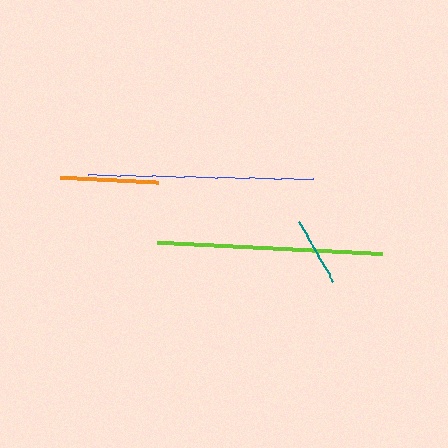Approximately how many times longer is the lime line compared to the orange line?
The lime line is approximately 2.3 times the length of the orange line.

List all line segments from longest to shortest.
From longest to shortest: blue, lime, orange, teal.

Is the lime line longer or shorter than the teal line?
The lime line is longer than the teal line.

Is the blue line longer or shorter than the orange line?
The blue line is longer than the orange line.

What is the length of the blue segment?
The blue segment is approximately 226 pixels long.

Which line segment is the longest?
The blue line is the longest at approximately 226 pixels.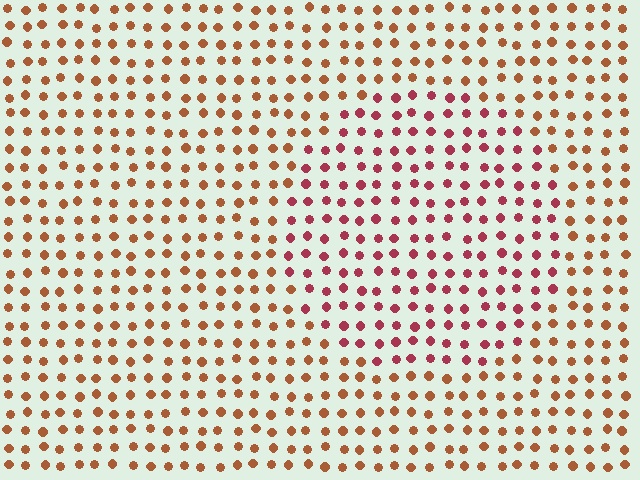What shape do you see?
I see a circle.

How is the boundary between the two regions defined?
The boundary is defined purely by a slight shift in hue (about 35 degrees). Spacing, size, and orientation are identical on both sides.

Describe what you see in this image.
The image is filled with small brown elements in a uniform arrangement. A circle-shaped region is visible where the elements are tinted to a slightly different hue, forming a subtle color boundary.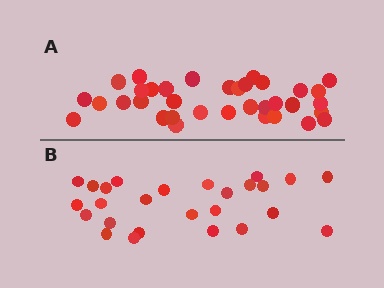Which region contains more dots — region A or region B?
Region A (the top region) has more dots.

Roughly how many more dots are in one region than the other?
Region A has roughly 8 or so more dots than region B.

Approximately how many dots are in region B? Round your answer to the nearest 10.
About 30 dots. (The exact count is 26, which rounds to 30.)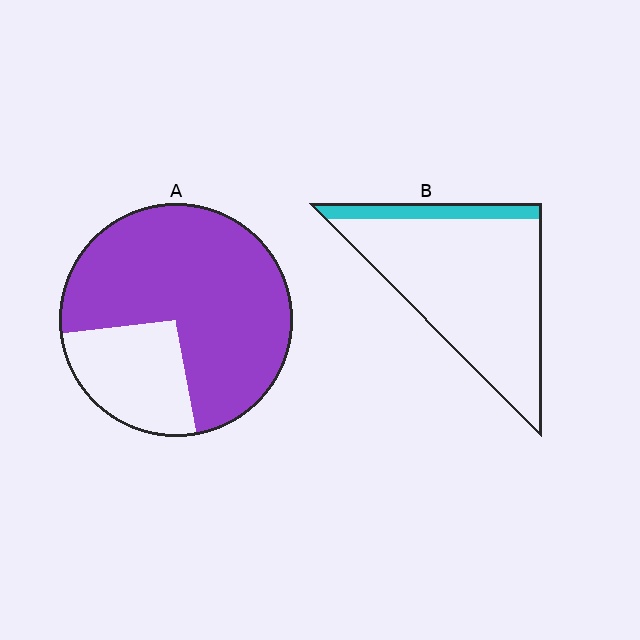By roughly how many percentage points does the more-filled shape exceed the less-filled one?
By roughly 60 percentage points (A over B).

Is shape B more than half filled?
No.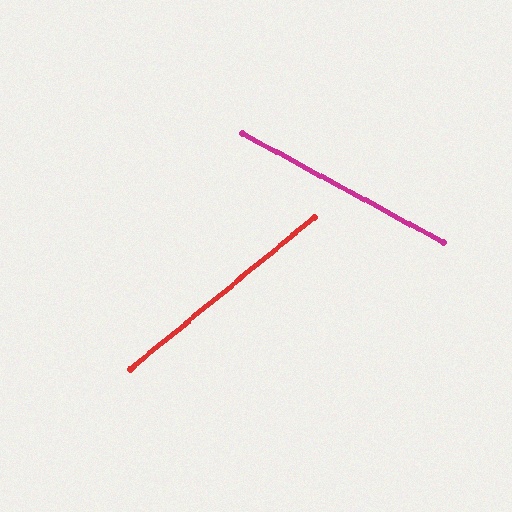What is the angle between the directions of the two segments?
Approximately 68 degrees.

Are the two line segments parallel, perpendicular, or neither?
Neither parallel nor perpendicular — they differ by about 68°.